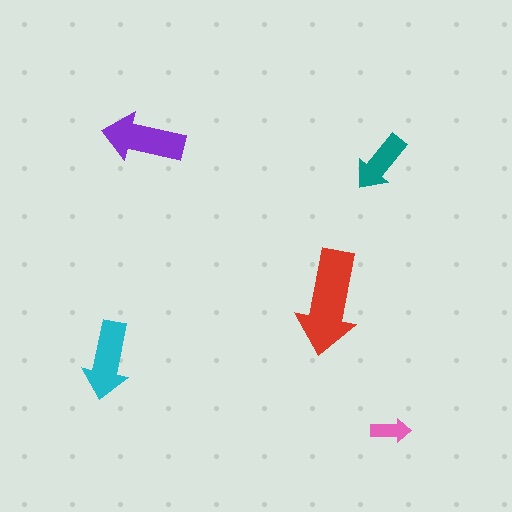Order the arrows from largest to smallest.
the red one, the purple one, the cyan one, the teal one, the pink one.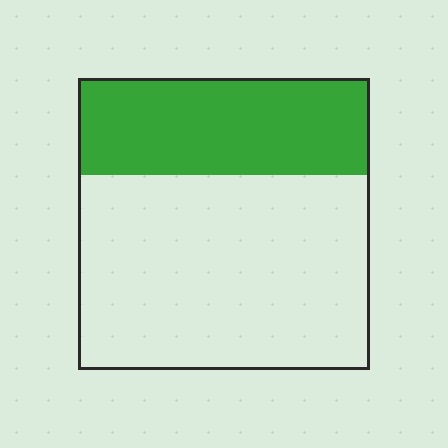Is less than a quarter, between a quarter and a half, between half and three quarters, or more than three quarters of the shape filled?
Between a quarter and a half.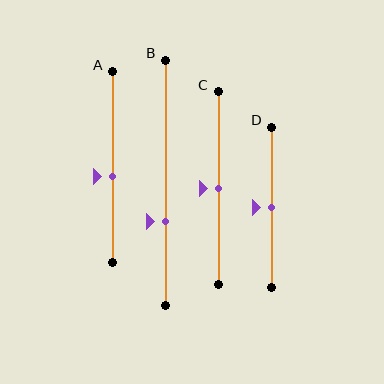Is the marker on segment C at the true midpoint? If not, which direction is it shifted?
Yes, the marker on segment C is at the true midpoint.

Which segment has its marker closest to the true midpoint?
Segment C has its marker closest to the true midpoint.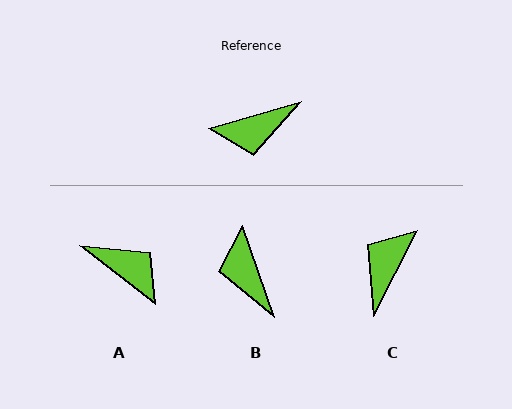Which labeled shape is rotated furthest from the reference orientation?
C, about 133 degrees away.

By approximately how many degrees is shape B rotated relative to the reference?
Approximately 87 degrees clockwise.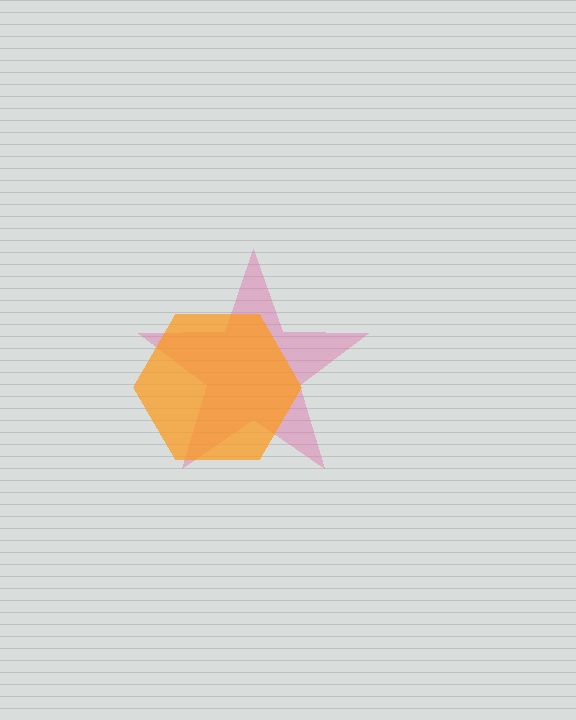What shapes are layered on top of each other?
The layered shapes are: a pink star, an orange hexagon.